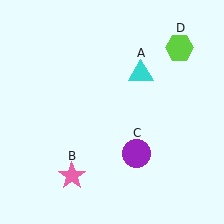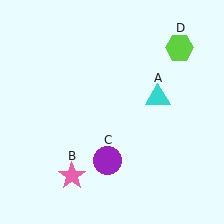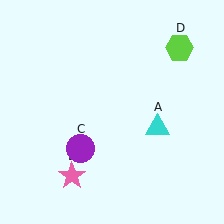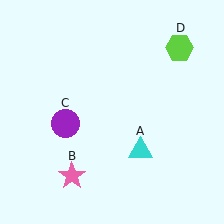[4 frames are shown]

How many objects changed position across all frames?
2 objects changed position: cyan triangle (object A), purple circle (object C).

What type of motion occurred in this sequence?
The cyan triangle (object A), purple circle (object C) rotated clockwise around the center of the scene.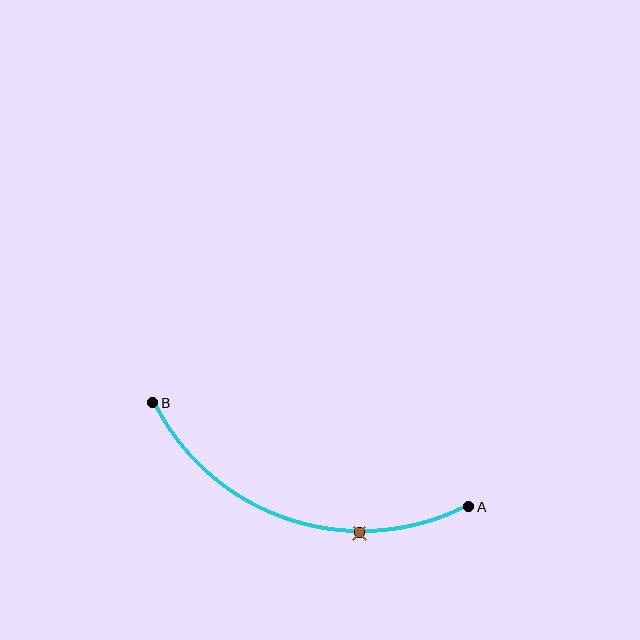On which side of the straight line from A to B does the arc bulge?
The arc bulges below the straight line connecting A and B.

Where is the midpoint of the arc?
The arc midpoint is the point on the curve farthest from the straight line joining A and B. It sits below that line.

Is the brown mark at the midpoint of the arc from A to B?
No. The brown mark lies on the arc but is closer to endpoint A. The arc midpoint would be at the point on the curve equidistant along the arc from both A and B.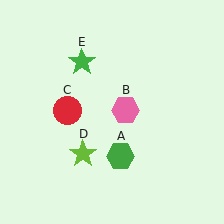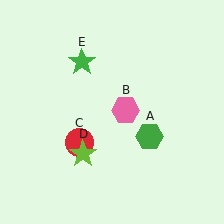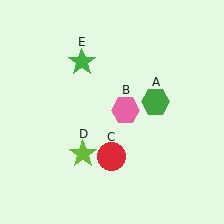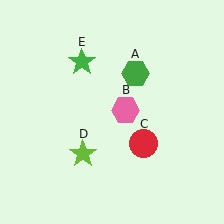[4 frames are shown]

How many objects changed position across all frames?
2 objects changed position: green hexagon (object A), red circle (object C).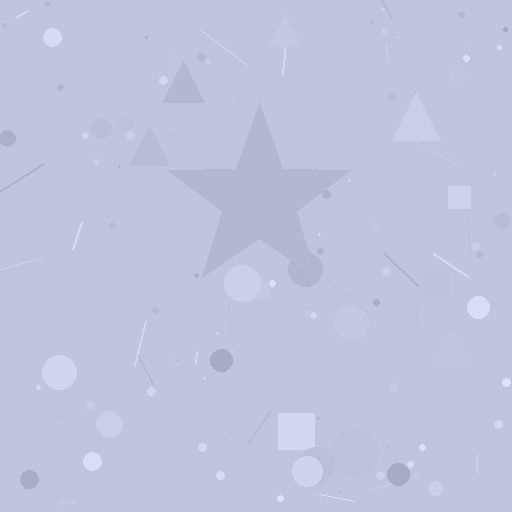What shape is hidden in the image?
A star is hidden in the image.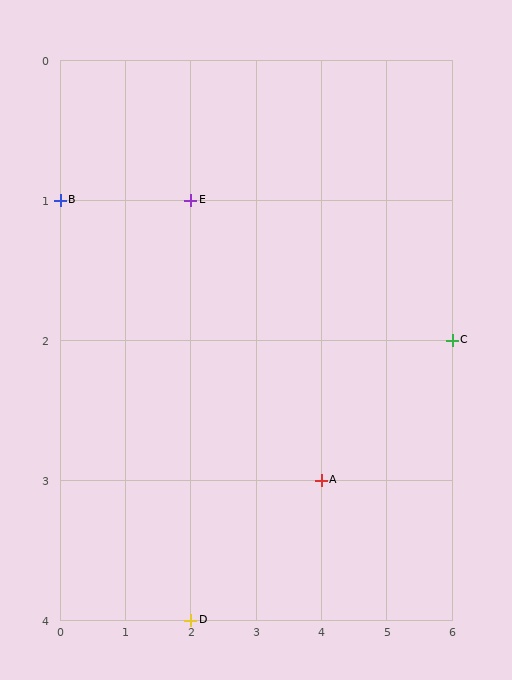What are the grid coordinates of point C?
Point C is at grid coordinates (6, 2).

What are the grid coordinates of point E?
Point E is at grid coordinates (2, 1).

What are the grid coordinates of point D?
Point D is at grid coordinates (2, 4).